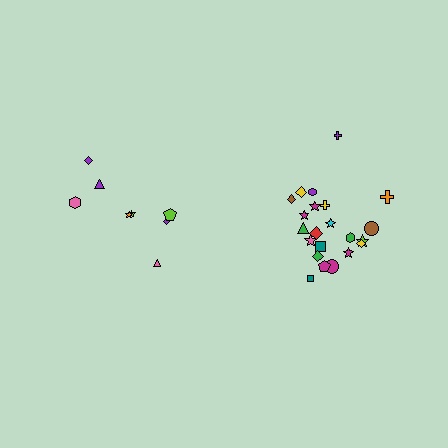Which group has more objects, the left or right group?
The right group.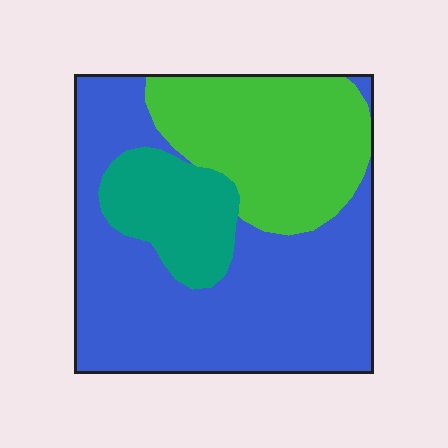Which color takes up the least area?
Teal, at roughly 15%.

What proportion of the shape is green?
Green covers about 30% of the shape.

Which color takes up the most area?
Blue, at roughly 55%.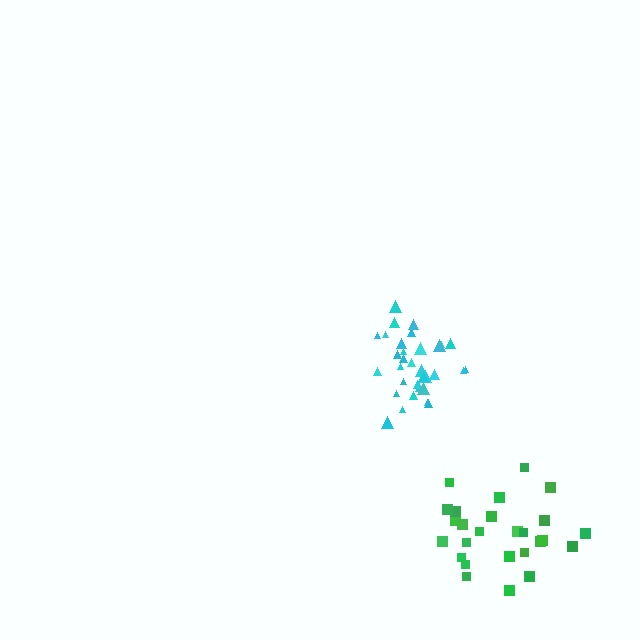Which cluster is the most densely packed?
Cyan.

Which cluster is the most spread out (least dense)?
Green.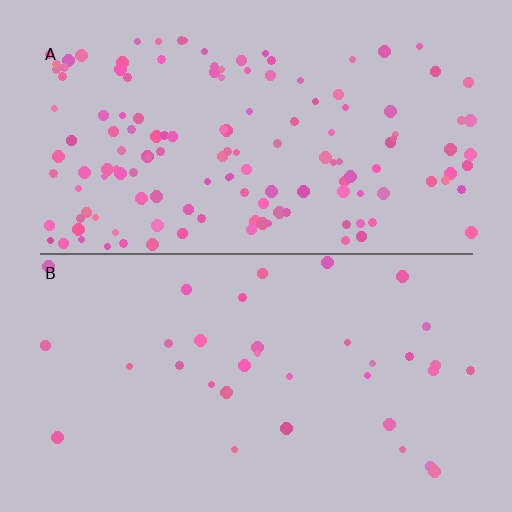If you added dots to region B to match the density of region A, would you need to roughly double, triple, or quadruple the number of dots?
Approximately quadruple.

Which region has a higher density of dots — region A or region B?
A (the top).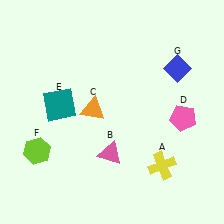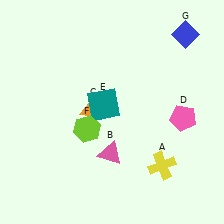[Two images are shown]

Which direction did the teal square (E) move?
The teal square (E) moved right.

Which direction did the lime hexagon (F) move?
The lime hexagon (F) moved right.